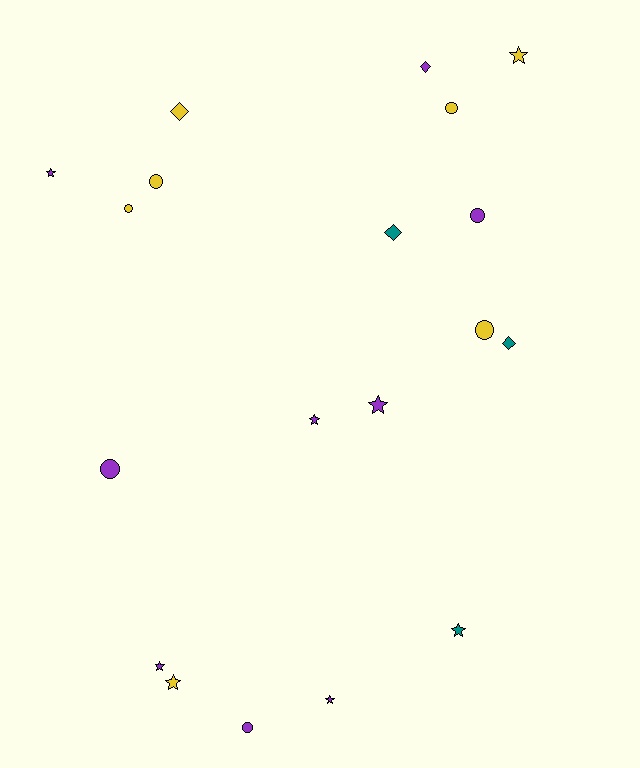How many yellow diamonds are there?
There is 1 yellow diamond.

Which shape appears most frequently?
Star, with 8 objects.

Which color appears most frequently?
Purple, with 9 objects.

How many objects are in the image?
There are 19 objects.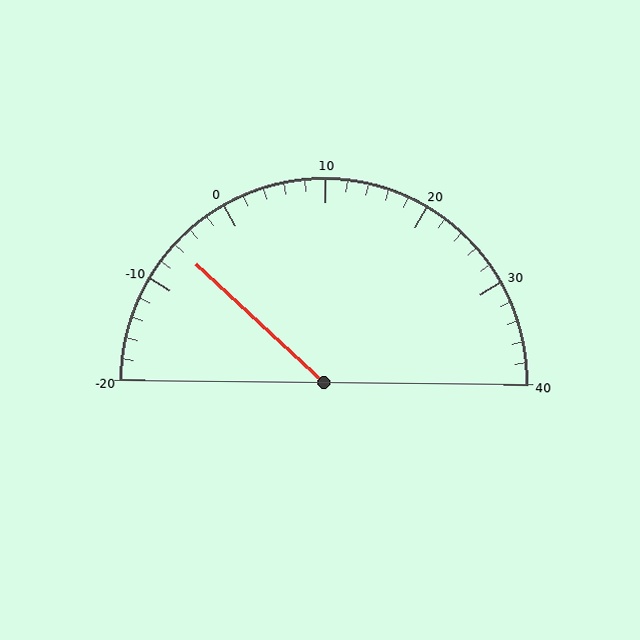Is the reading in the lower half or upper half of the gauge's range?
The reading is in the lower half of the range (-20 to 40).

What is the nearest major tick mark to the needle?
The nearest major tick mark is -10.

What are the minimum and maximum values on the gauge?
The gauge ranges from -20 to 40.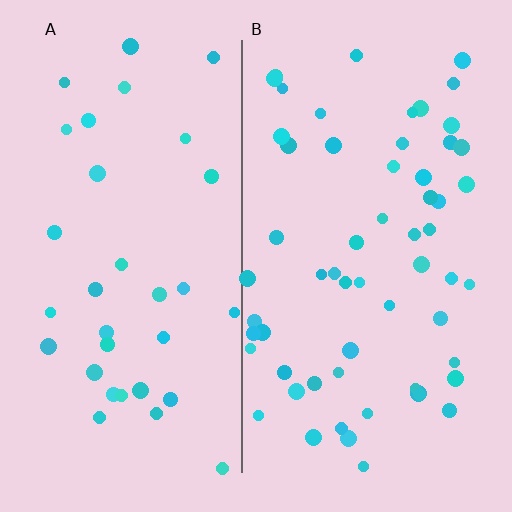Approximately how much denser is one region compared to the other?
Approximately 1.8× — region B over region A.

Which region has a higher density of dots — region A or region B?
B (the right).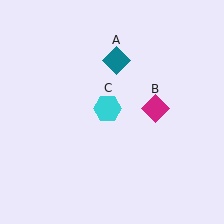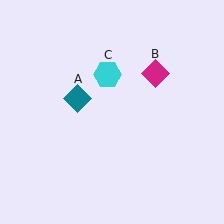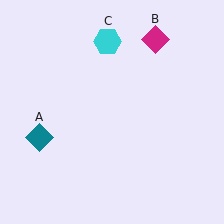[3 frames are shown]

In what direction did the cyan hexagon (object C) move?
The cyan hexagon (object C) moved up.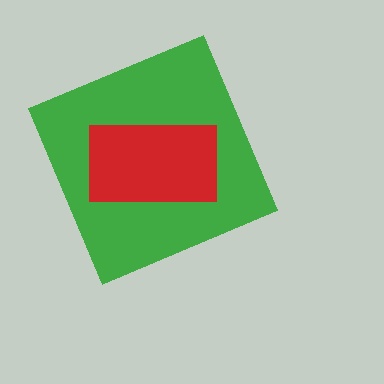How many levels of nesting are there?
2.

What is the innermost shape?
The red rectangle.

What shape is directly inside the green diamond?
The red rectangle.